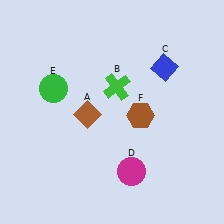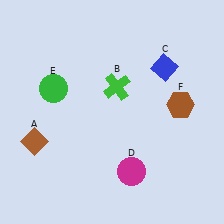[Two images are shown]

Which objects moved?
The objects that moved are: the brown diamond (A), the brown hexagon (F).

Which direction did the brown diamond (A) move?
The brown diamond (A) moved left.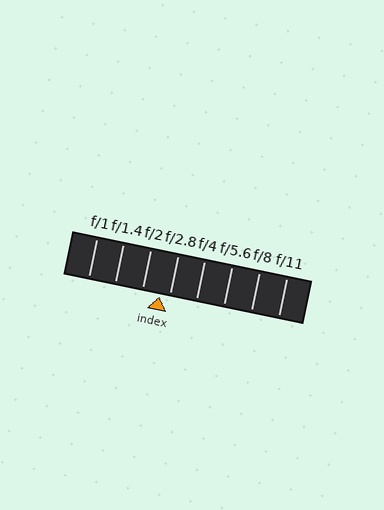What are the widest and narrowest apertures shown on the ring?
The widest aperture shown is f/1 and the narrowest is f/11.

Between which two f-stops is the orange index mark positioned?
The index mark is between f/2 and f/2.8.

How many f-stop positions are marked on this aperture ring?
There are 8 f-stop positions marked.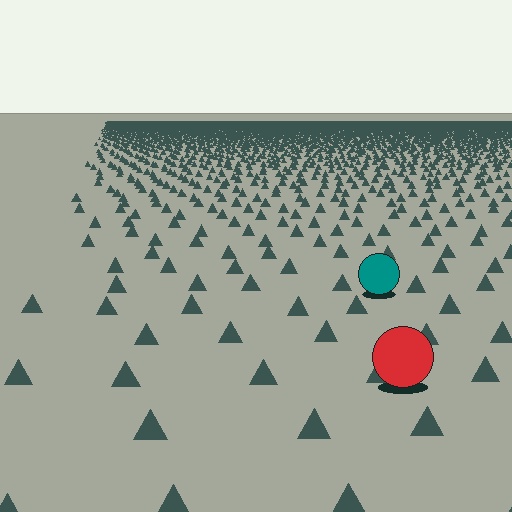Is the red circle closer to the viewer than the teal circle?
Yes. The red circle is closer — you can tell from the texture gradient: the ground texture is coarser near it.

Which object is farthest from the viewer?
The teal circle is farthest from the viewer. It appears smaller and the ground texture around it is denser.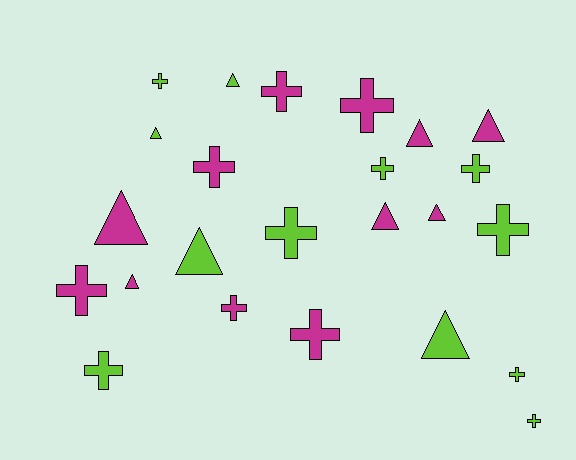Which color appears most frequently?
Magenta, with 12 objects.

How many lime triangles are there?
There are 4 lime triangles.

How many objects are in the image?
There are 24 objects.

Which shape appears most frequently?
Cross, with 14 objects.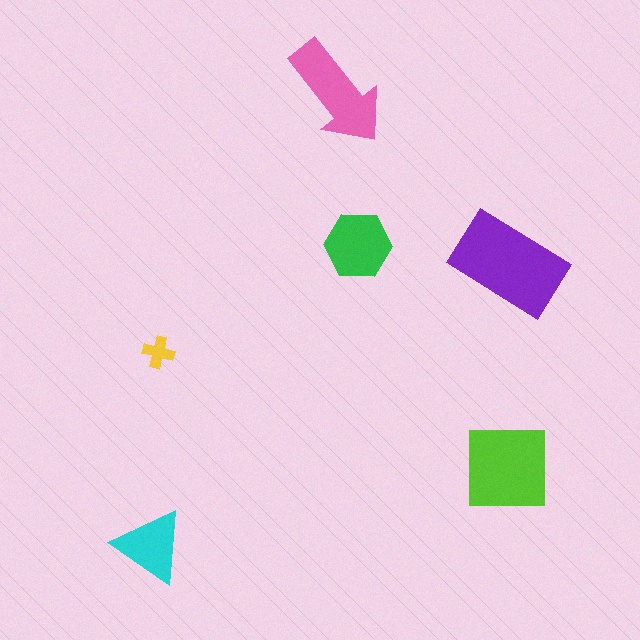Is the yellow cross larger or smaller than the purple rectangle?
Smaller.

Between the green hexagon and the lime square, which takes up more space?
The lime square.